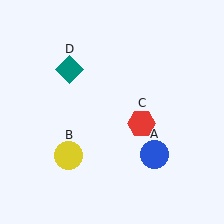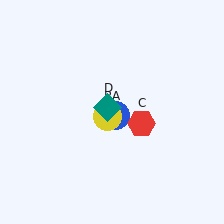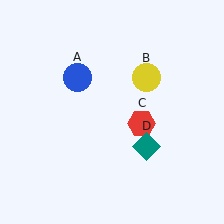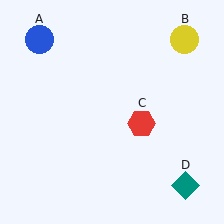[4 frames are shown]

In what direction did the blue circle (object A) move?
The blue circle (object A) moved up and to the left.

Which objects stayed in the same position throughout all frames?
Red hexagon (object C) remained stationary.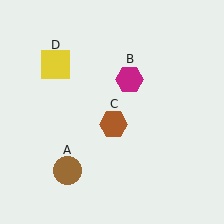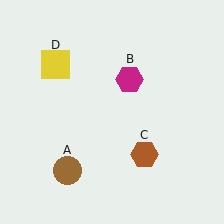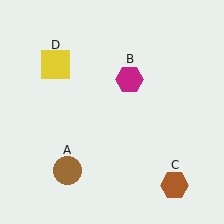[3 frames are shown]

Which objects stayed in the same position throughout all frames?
Brown circle (object A) and magenta hexagon (object B) and yellow square (object D) remained stationary.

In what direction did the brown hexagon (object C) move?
The brown hexagon (object C) moved down and to the right.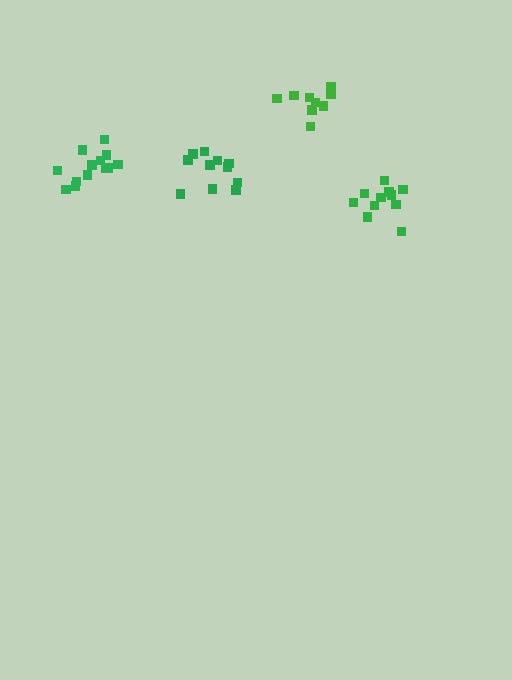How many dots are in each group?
Group 1: 13 dots, Group 2: 11 dots, Group 3: 11 dots, Group 4: 9 dots (44 total).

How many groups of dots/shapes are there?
There are 4 groups.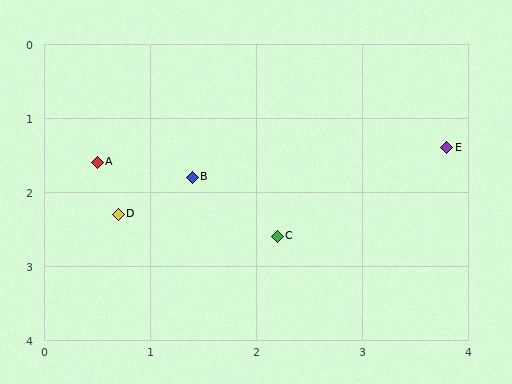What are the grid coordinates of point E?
Point E is at approximately (3.8, 1.4).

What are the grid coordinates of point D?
Point D is at approximately (0.7, 2.3).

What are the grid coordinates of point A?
Point A is at approximately (0.5, 1.6).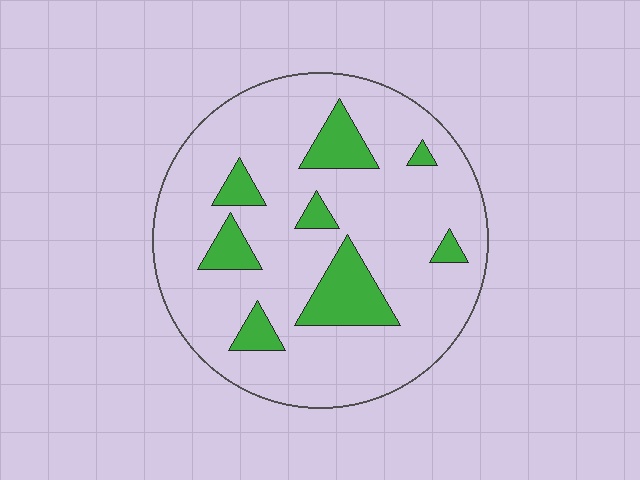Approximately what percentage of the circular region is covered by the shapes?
Approximately 15%.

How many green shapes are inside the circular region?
8.